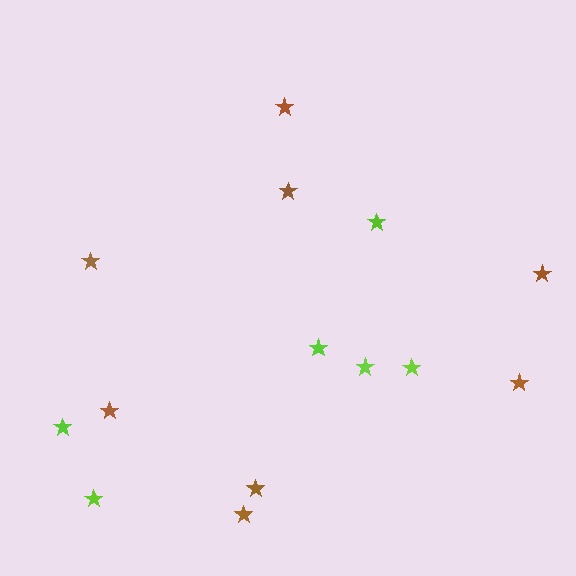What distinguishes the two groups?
There are 2 groups: one group of lime stars (6) and one group of brown stars (8).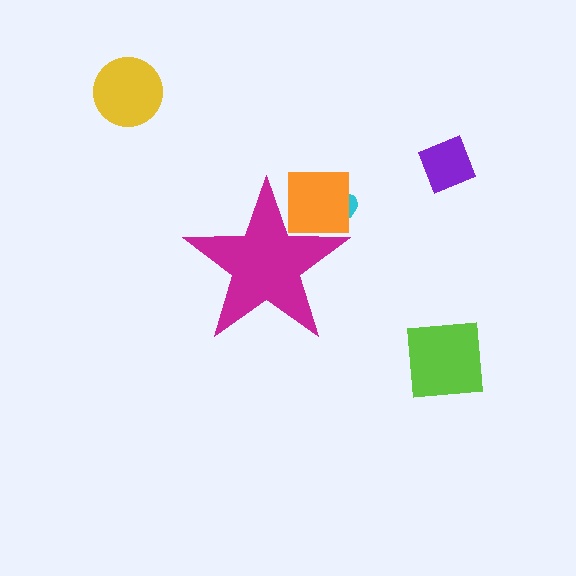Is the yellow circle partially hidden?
No, the yellow circle is fully visible.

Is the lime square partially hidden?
No, the lime square is fully visible.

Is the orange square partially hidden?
Yes, the orange square is partially hidden behind the magenta star.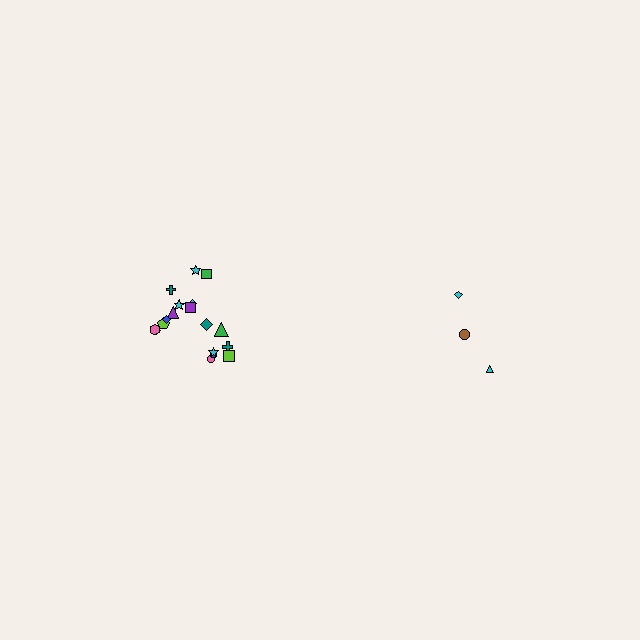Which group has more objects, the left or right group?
The left group.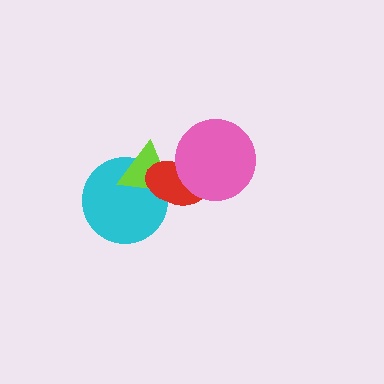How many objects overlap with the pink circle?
1 object overlaps with the pink circle.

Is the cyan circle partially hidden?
Yes, it is partially covered by another shape.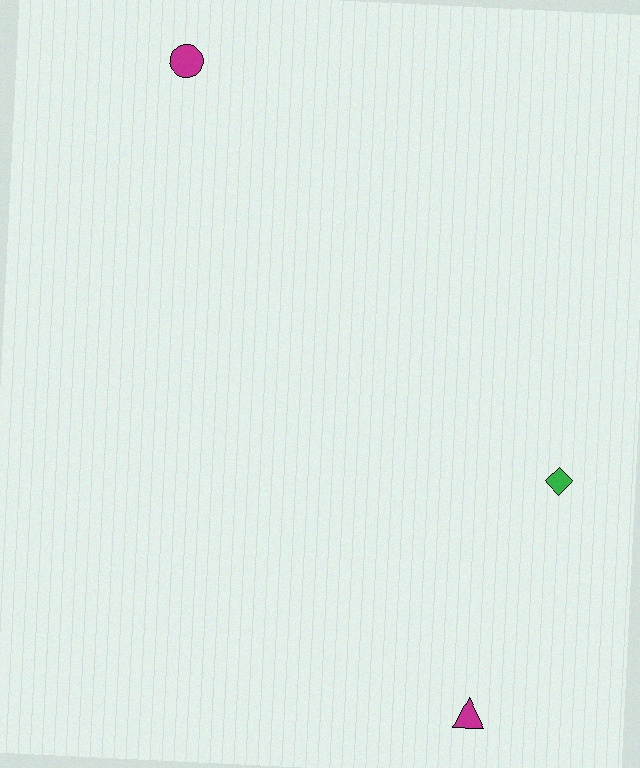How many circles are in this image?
There is 1 circle.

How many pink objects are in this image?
There are no pink objects.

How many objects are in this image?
There are 3 objects.